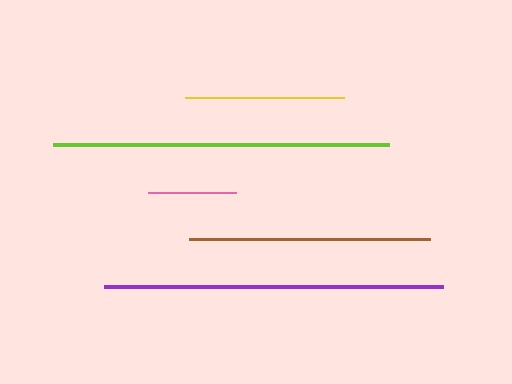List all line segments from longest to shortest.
From longest to shortest: purple, lime, brown, yellow, pink.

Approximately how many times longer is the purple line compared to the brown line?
The purple line is approximately 1.4 times the length of the brown line.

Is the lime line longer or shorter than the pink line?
The lime line is longer than the pink line.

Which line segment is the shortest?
The pink line is the shortest at approximately 88 pixels.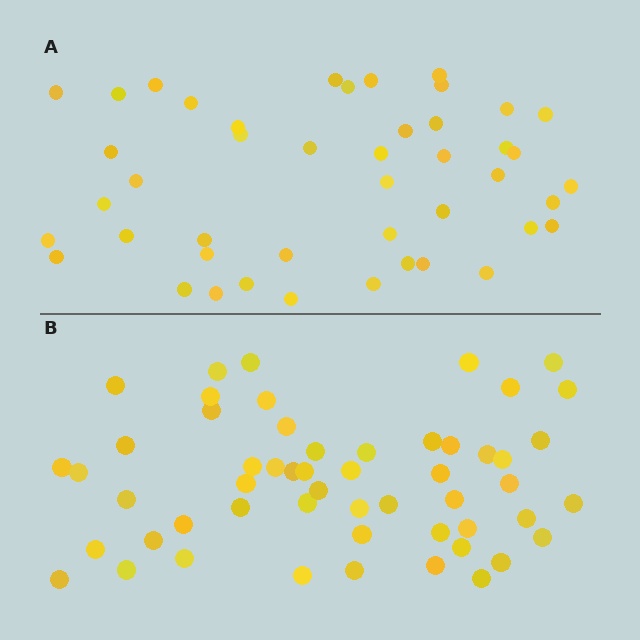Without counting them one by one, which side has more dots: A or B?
Region B (the bottom region) has more dots.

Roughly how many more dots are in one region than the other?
Region B has roughly 8 or so more dots than region A.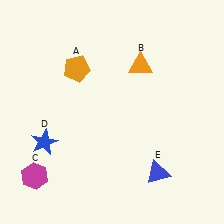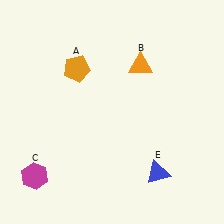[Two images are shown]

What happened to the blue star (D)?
The blue star (D) was removed in Image 2. It was in the bottom-left area of Image 1.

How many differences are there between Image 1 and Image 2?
There is 1 difference between the two images.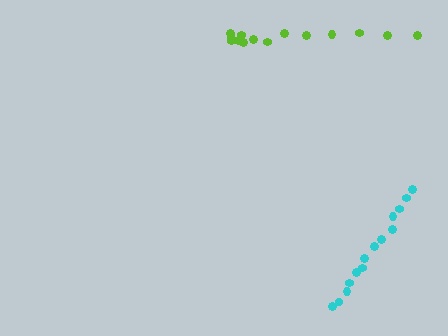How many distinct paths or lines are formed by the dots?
There are 2 distinct paths.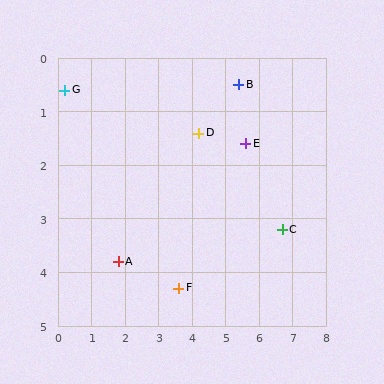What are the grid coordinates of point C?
Point C is at approximately (6.7, 3.2).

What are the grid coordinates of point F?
Point F is at approximately (3.6, 4.3).